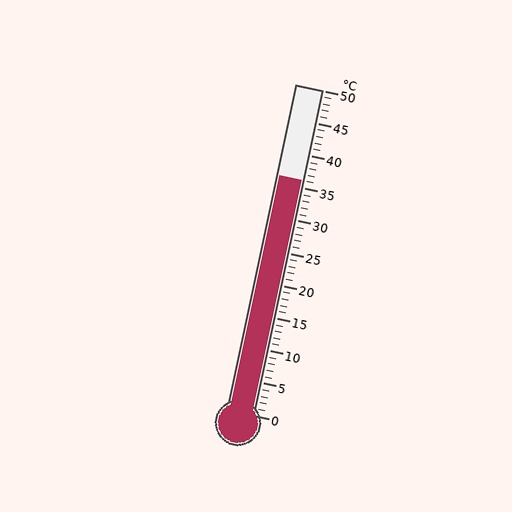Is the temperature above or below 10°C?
The temperature is above 10°C.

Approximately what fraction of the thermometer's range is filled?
The thermometer is filled to approximately 70% of its range.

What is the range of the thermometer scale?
The thermometer scale ranges from 0°C to 50°C.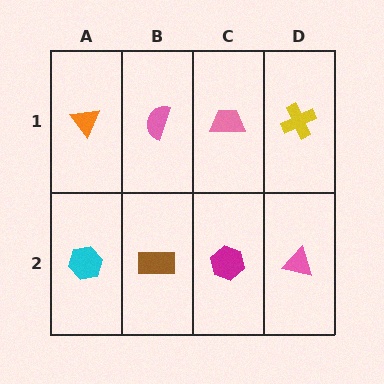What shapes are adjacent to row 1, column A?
A cyan hexagon (row 2, column A), a pink semicircle (row 1, column B).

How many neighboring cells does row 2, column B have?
3.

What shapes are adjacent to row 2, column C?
A pink trapezoid (row 1, column C), a brown rectangle (row 2, column B), a pink triangle (row 2, column D).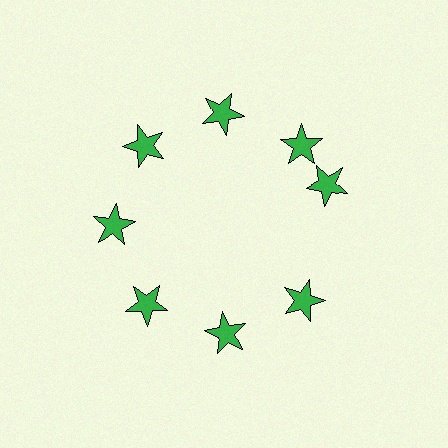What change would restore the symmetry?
The symmetry would be restored by rotating it back into even spacing with its neighbors so that all 8 stars sit at equal angles and equal distance from the center.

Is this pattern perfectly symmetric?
No. The 8 green stars are arranged in a ring, but one element near the 3 o'clock position is rotated out of alignment along the ring, breaking the 8-fold rotational symmetry.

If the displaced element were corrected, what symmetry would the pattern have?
It would have 8-fold rotational symmetry — the pattern would map onto itself every 45 degrees.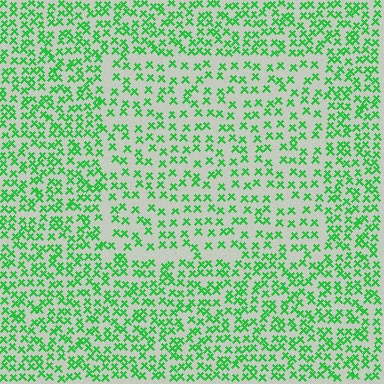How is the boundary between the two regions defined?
The boundary is defined by a change in element density (approximately 1.7x ratio). All elements are the same color, size, and shape.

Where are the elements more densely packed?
The elements are more densely packed outside the rectangle boundary.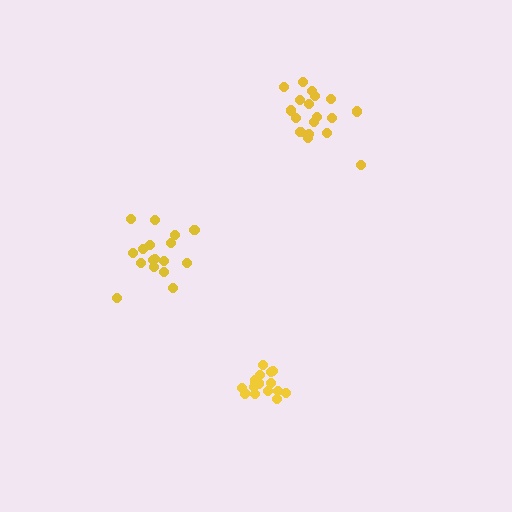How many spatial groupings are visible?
There are 3 spatial groupings.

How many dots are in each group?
Group 1: 17 dots, Group 2: 16 dots, Group 3: 18 dots (51 total).